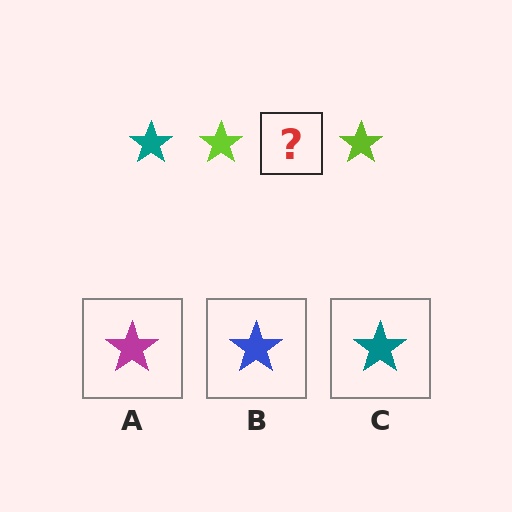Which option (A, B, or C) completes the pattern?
C.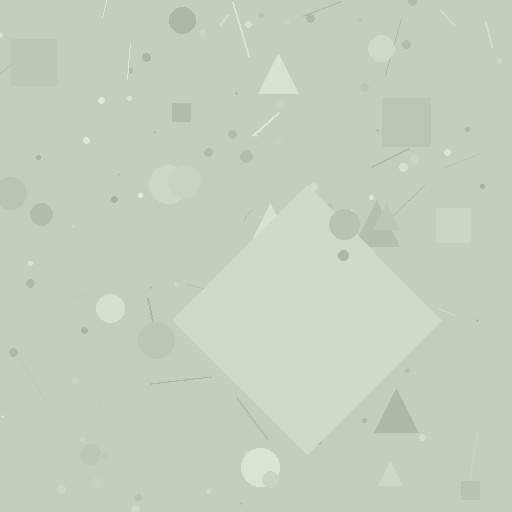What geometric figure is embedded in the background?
A diamond is embedded in the background.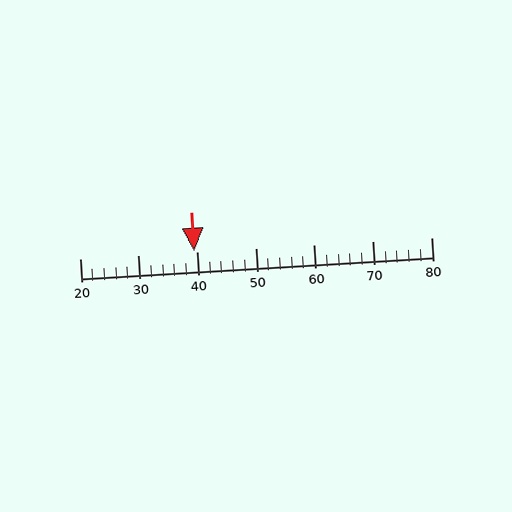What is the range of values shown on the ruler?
The ruler shows values from 20 to 80.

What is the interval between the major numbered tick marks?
The major tick marks are spaced 10 units apart.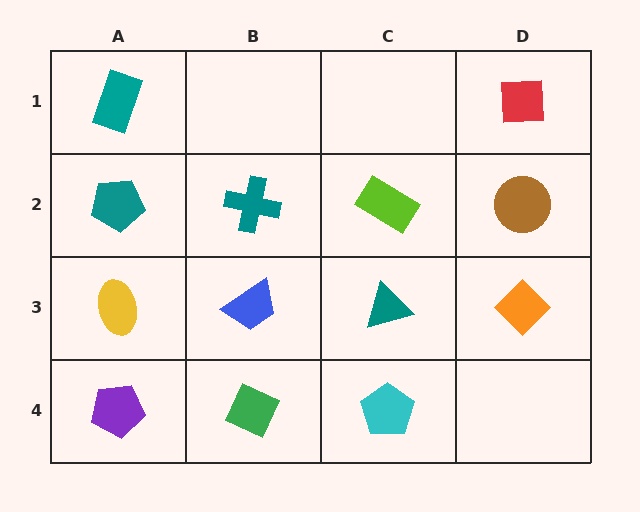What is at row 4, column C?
A cyan pentagon.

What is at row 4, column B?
A green diamond.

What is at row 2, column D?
A brown circle.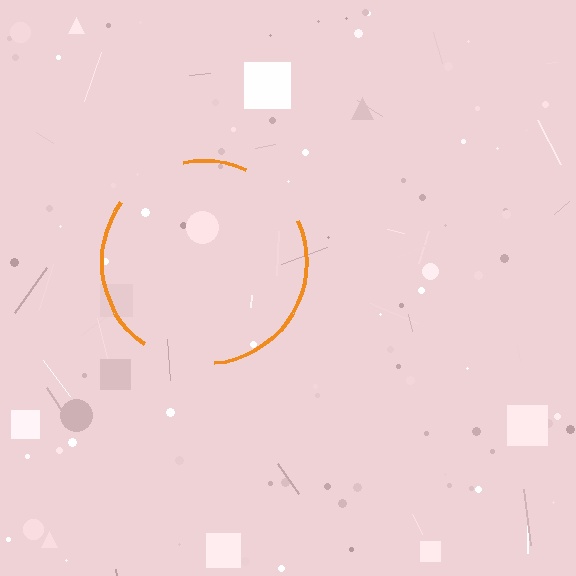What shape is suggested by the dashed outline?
The dashed outline suggests a circle.